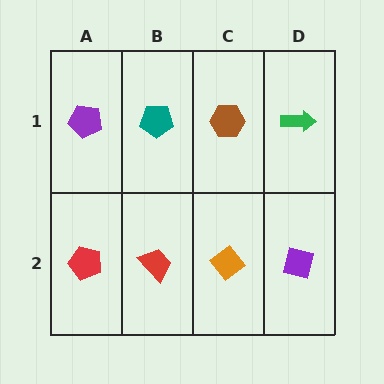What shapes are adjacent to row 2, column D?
A green arrow (row 1, column D), an orange diamond (row 2, column C).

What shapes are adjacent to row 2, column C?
A brown hexagon (row 1, column C), a red trapezoid (row 2, column B), a purple square (row 2, column D).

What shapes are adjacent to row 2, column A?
A purple pentagon (row 1, column A), a red trapezoid (row 2, column B).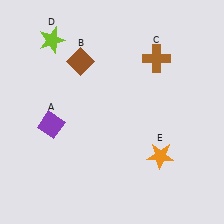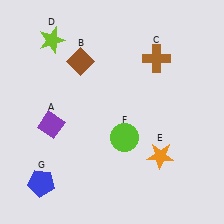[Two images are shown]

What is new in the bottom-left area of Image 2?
A blue pentagon (G) was added in the bottom-left area of Image 2.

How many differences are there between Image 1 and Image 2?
There are 2 differences between the two images.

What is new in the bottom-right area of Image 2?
A lime circle (F) was added in the bottom-right area of Image 2.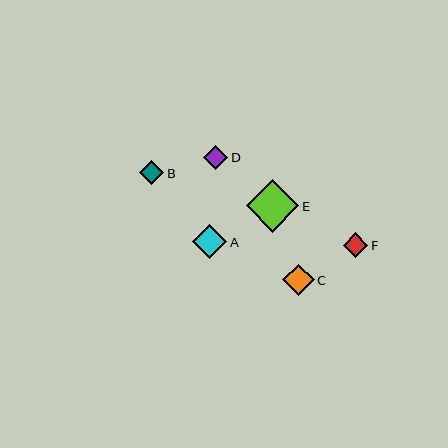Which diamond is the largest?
Diamond E is the largest with a size of approximately 52 pixels.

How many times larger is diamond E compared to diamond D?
Diamond E is approximately 2.2 times the size of diamond D.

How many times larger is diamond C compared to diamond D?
Diamond C is approximately 1.3 times the size of diamond D.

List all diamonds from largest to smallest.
From largest to smallest: E, A, C, B, F, D.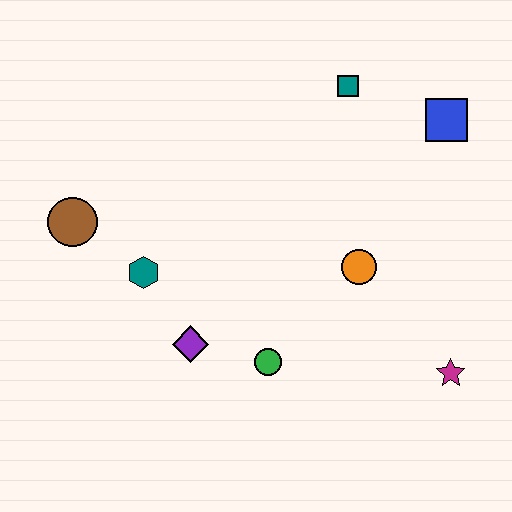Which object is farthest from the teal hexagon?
The blue square is farthest from the teal hexagon.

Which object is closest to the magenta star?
The orange circle is closest to the magenta star.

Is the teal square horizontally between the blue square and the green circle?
Yes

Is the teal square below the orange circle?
No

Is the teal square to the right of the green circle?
Yes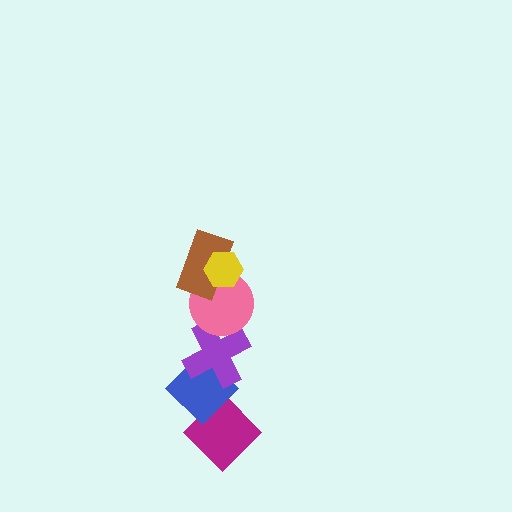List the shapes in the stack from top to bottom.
From top to bottom: the yellow hexagon, the brown rectangle, the pink circle, the purple cross, the blue diamond, the magenta diamond.